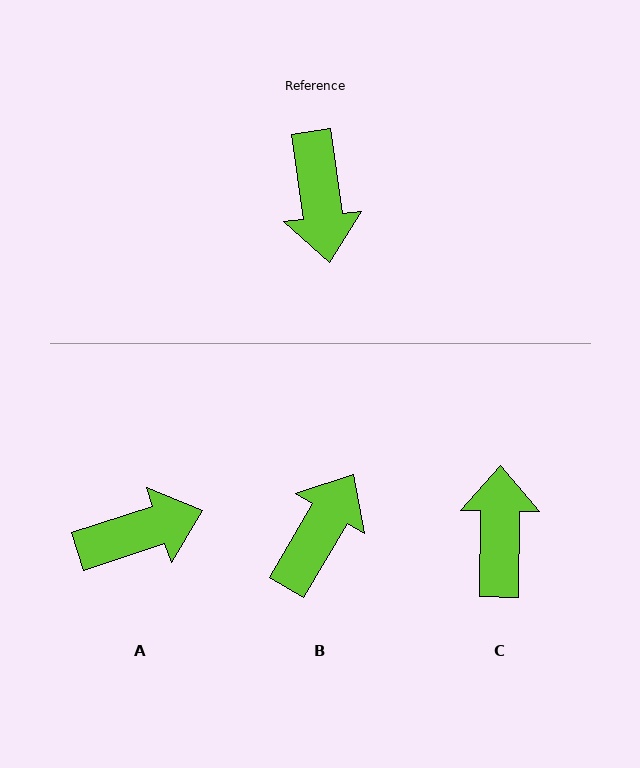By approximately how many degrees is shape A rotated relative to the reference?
Approximately 100 degrees counter-clockwise.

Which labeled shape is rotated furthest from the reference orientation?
C, about 171 degrees away.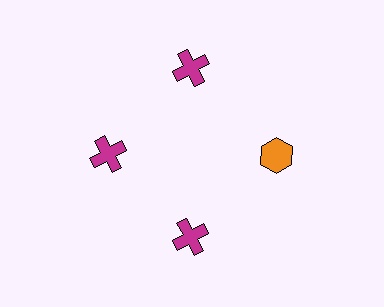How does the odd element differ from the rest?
It differs in both color (orange instead of magenta) and shape (hexagon instead of cross).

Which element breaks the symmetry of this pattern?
The orange hexagon at roughly the 3 o'clock position breaks the symmetry. All other shapes are magenta crosses.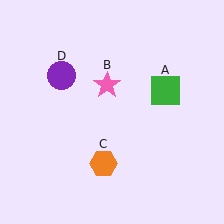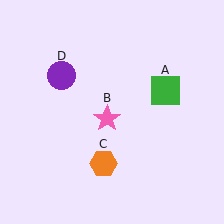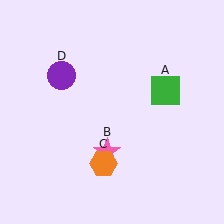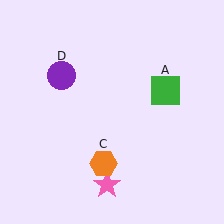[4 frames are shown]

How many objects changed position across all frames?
1 object changed position: pink star (object B).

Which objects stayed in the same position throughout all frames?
Green square (object A) and orange hexagon (object C) and purple circle (object D) remained stationary.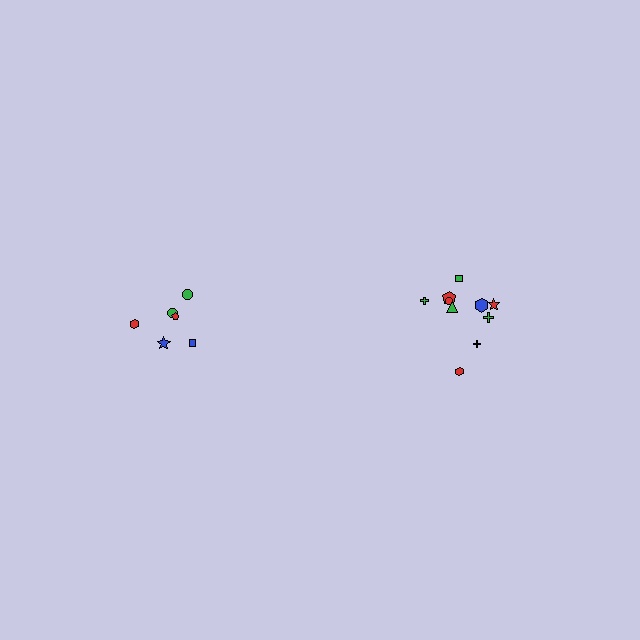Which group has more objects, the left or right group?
The right group.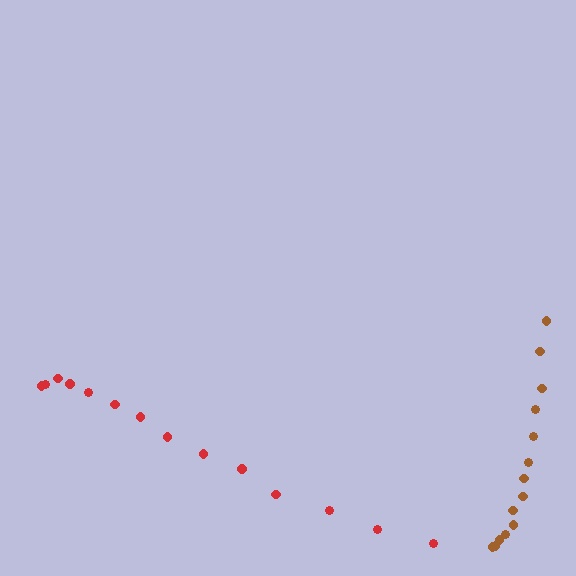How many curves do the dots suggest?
There are 2 distinct paths.